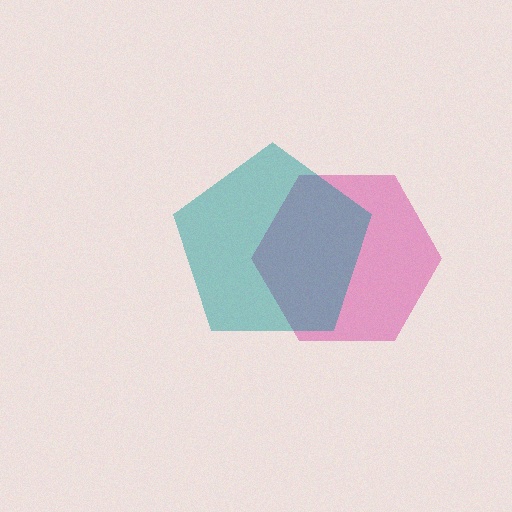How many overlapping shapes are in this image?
There are 2 overlapping shapes in the image.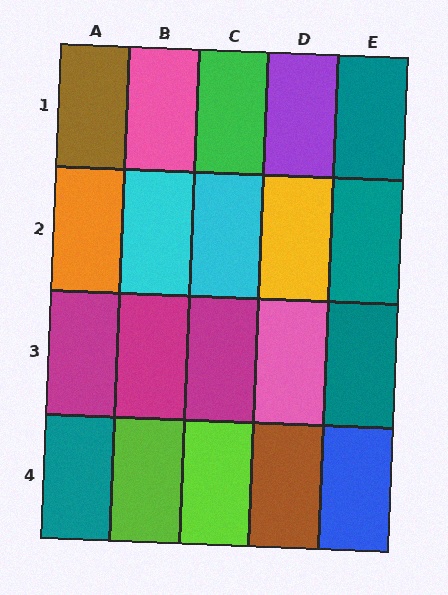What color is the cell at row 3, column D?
Pink.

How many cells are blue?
1 cell is blue.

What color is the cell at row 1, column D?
Purple.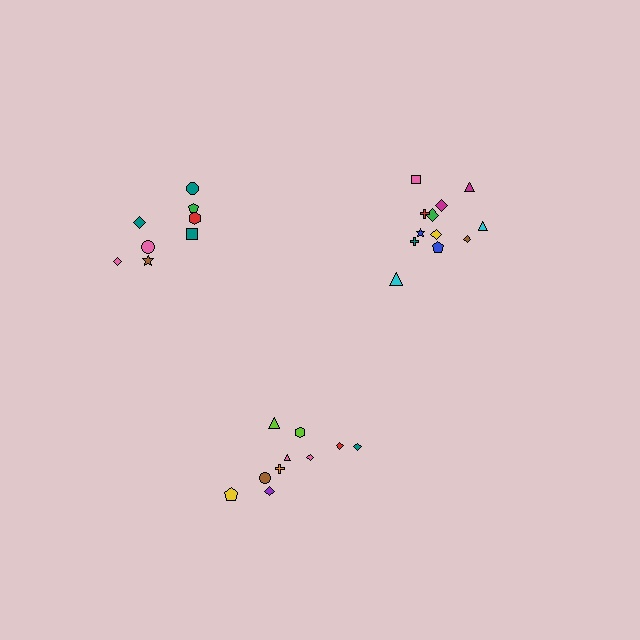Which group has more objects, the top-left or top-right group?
The top-right group.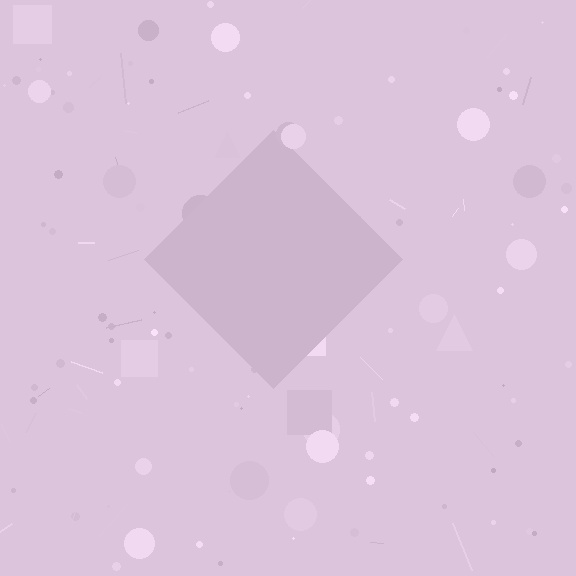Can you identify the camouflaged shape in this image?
The camouflaged shape is a diamond.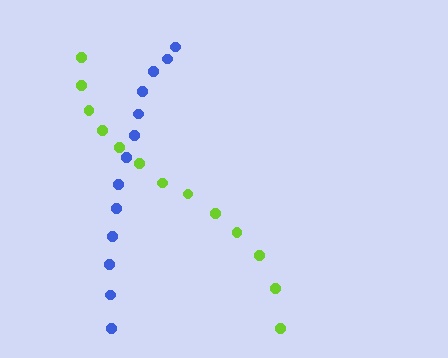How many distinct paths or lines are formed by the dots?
There are 2 distinct paths.